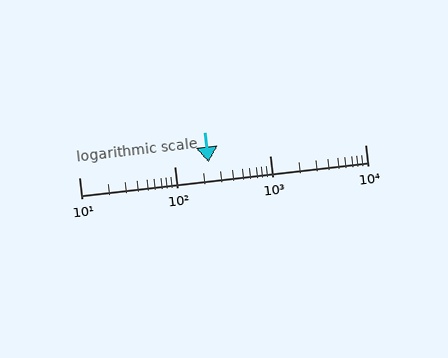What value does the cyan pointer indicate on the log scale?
The pointer indicates approximately 230.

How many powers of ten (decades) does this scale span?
The scale spans 3 decades, from 10 to 10000.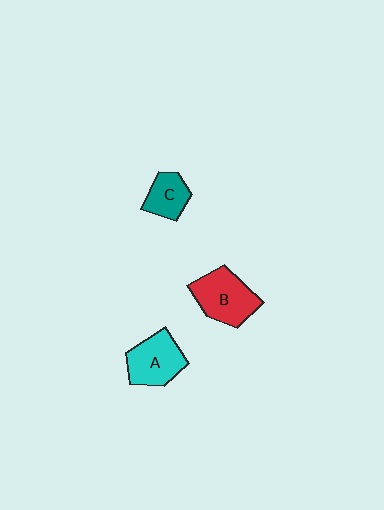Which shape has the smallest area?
Shape C (teal).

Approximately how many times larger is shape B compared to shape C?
Approximately 1.6 times.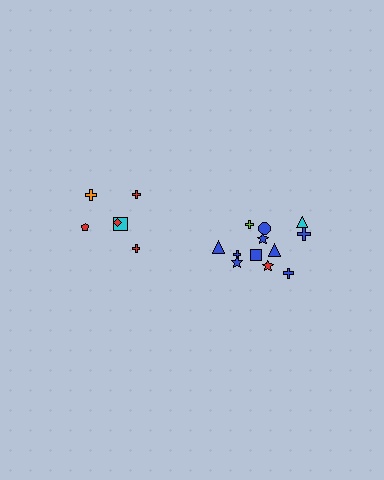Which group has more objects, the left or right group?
The right group.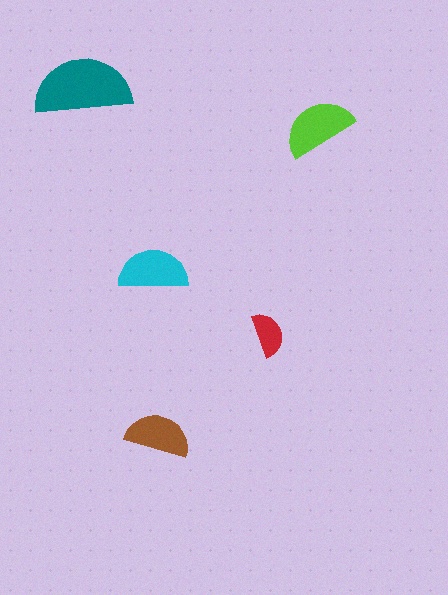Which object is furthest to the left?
The teal semicircle is leftmost.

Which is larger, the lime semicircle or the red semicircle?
The lime one.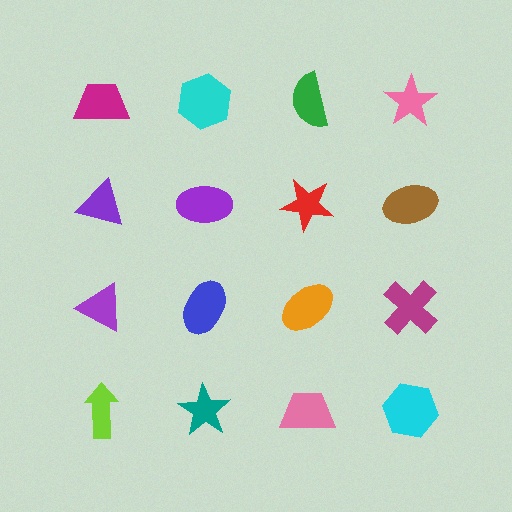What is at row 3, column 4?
A magenta cross.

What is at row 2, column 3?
A red star.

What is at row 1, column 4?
A pink star.